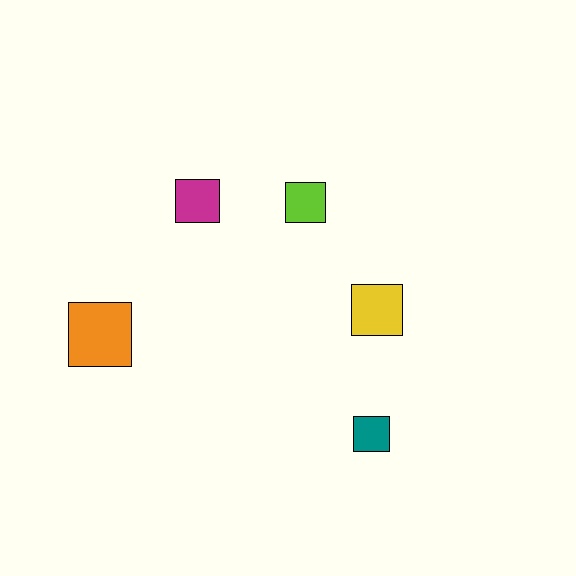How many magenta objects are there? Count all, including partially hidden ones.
There is 1 magenta object.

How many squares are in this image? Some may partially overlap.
There are 5 squares.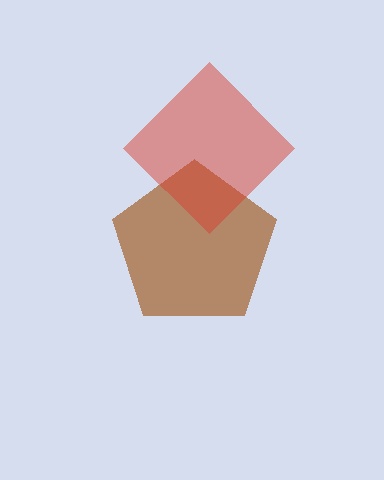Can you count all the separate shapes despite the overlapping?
Yes, there are 2 separate shapes.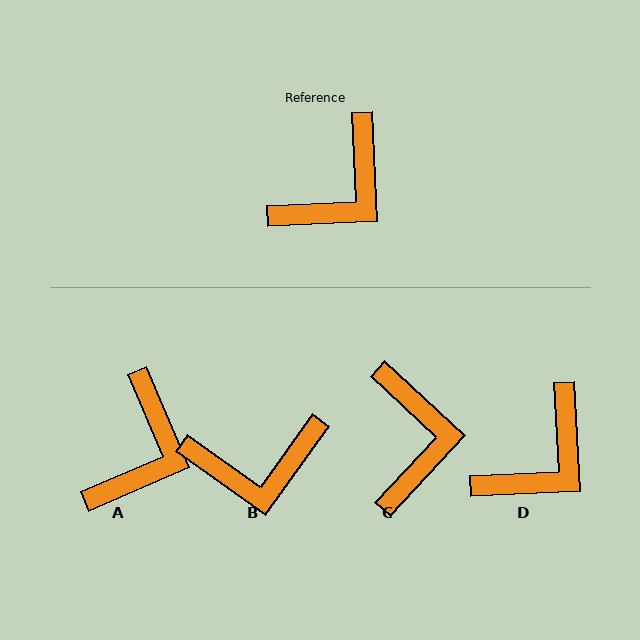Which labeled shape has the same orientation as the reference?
D.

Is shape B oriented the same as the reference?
No, it is off by about 39 degrees.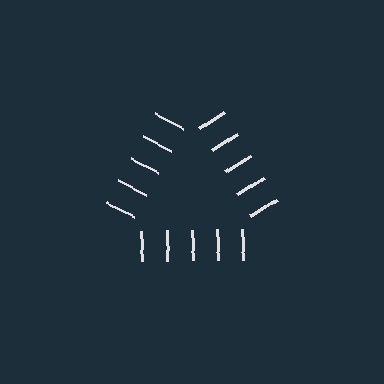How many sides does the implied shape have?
3 sides — the line-ends trace a triangle.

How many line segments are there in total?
15 — 5 along each of the 3 edges.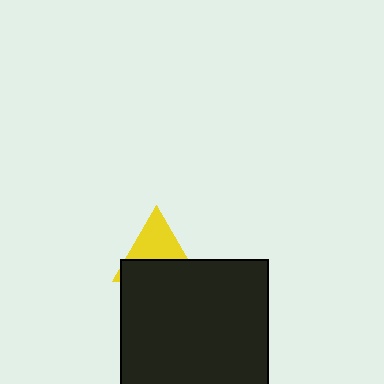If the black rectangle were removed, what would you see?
You would see the complete yellow triangle.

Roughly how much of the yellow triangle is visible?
About half of it is visible (roughly 52%).